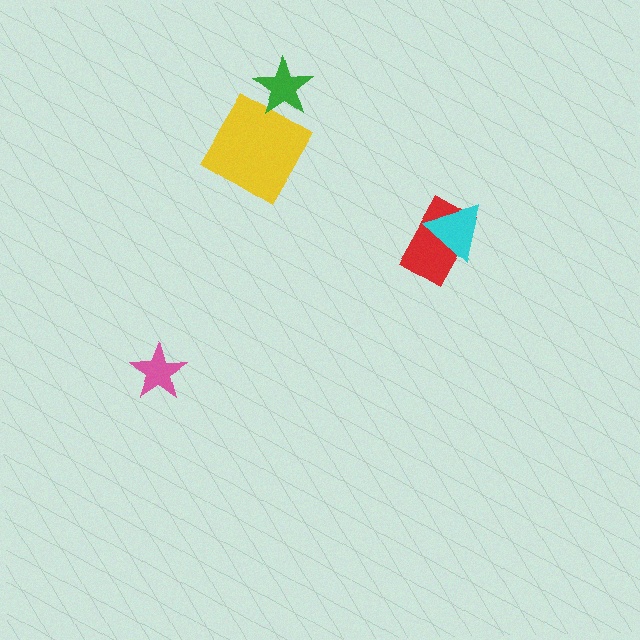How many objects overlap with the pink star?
0 objects overlap with the pink star.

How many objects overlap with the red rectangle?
1 object overlaps with the red rectangle.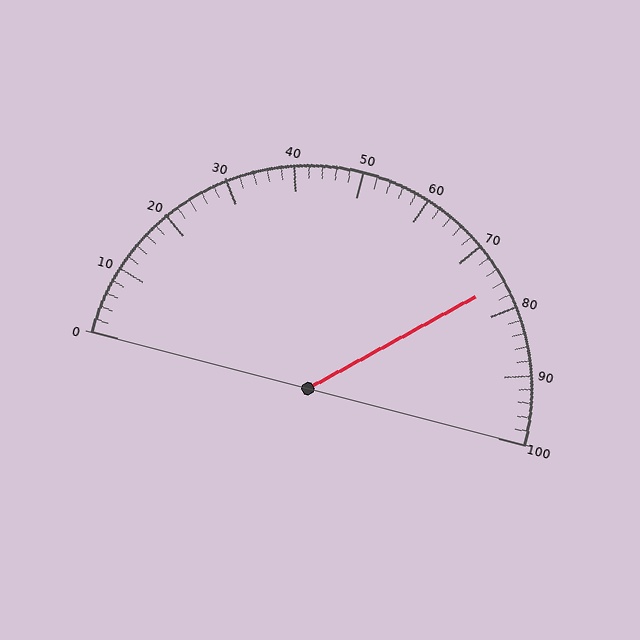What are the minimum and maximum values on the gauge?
The gauge ranges from 0 to 100.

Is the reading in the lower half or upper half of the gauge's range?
The reading is in the upper half of the range (0 to 100).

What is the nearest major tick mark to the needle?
The nearest major tick mark is 80.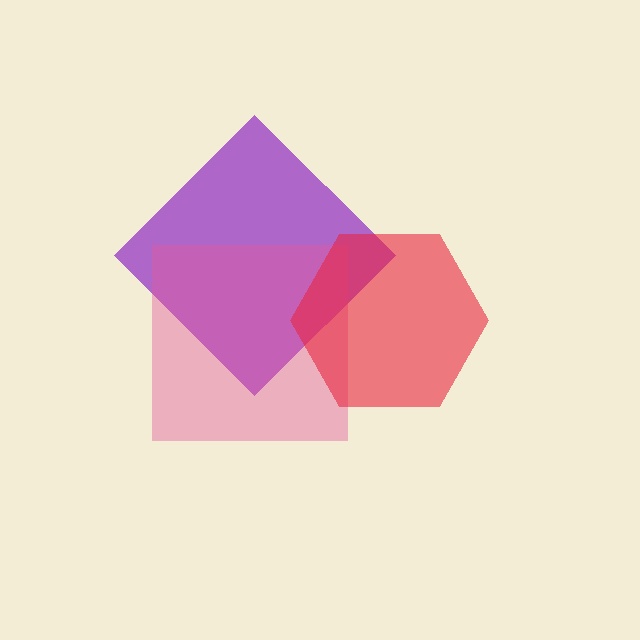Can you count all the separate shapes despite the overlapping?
Yes, there are 3 separate shapes.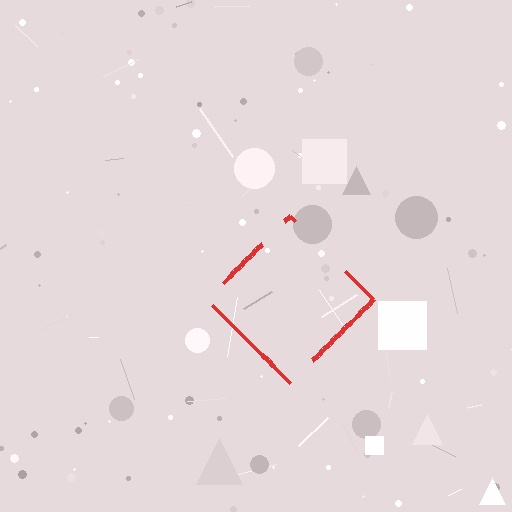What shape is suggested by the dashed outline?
The dashed outline suggests a diamond.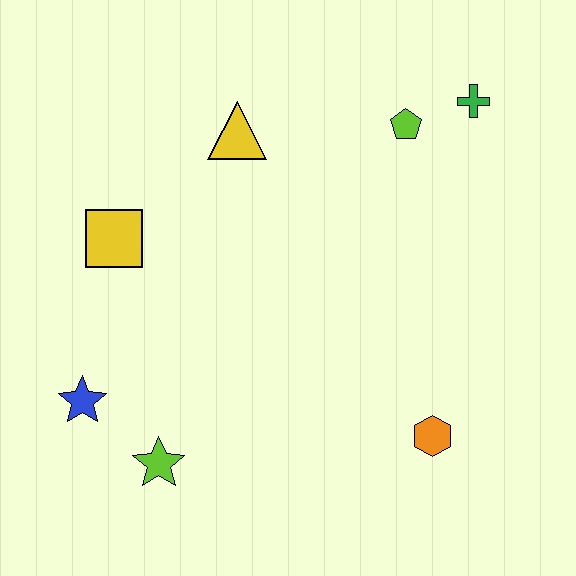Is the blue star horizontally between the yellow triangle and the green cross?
No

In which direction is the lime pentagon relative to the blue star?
The lime pentagon is to the right of the blue star.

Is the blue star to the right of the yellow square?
No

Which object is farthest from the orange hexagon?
The yellow square is farthest from the orange hexagon.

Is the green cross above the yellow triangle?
Yes